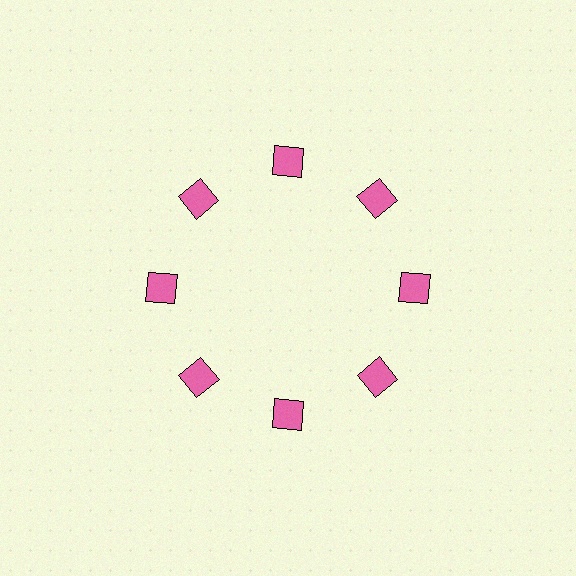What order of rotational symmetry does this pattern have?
This pattern has 8-fold rotational symmetry.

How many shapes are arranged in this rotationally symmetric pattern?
There are 8 shapes, arranged in 8 groups of 1.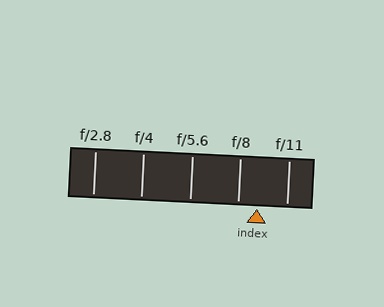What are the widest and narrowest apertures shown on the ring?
The widest aperture shown is f/2.8 and the narrowest is f/11.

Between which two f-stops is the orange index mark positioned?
The index mark is between f/8 and f/11.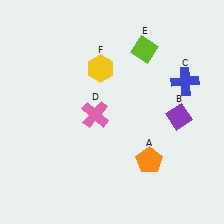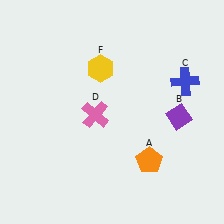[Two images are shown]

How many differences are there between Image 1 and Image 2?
There is 1 difference between the two images.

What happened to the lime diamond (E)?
The lime diamond (E) was removed in Image 2. It was in the top-right area of Image 1.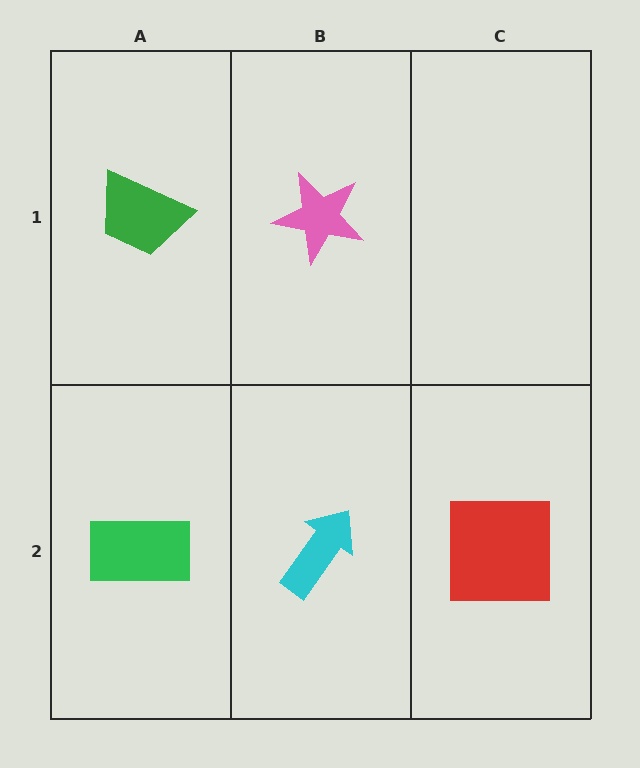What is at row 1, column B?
A pink star.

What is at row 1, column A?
A green trapezoid.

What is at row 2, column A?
A green rectangle.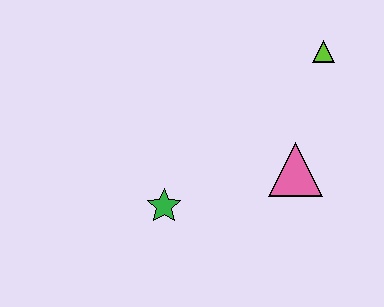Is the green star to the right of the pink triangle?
No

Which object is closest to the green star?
The pink triangle is closest to the green star.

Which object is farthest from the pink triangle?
The green star is farthest from the pink triangle.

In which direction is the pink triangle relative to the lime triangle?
The pink triangle is below the lime triangle.